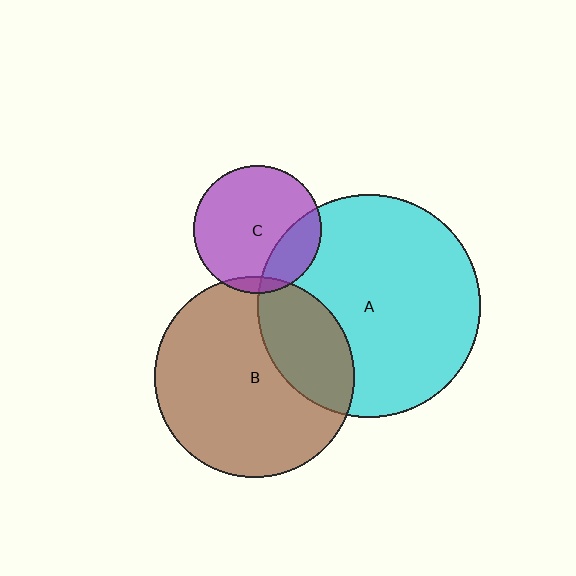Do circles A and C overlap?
Yes.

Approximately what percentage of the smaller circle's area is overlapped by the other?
Approximately 25%.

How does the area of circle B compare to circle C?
Approximately 2.5 times.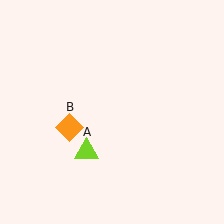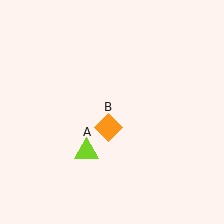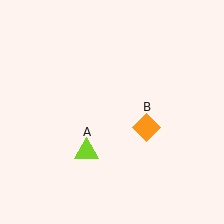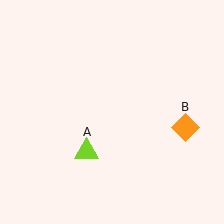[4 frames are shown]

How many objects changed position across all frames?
1 object changed position: orange diamond (object B).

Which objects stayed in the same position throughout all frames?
Lime triangle (object A) remained stationary.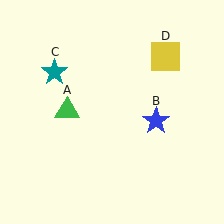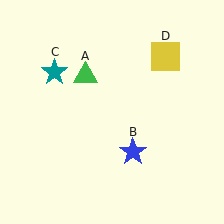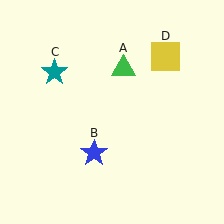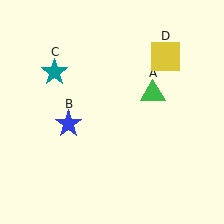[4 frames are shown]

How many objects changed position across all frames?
2 objects changed position: green triangle (object A), blue star (object B).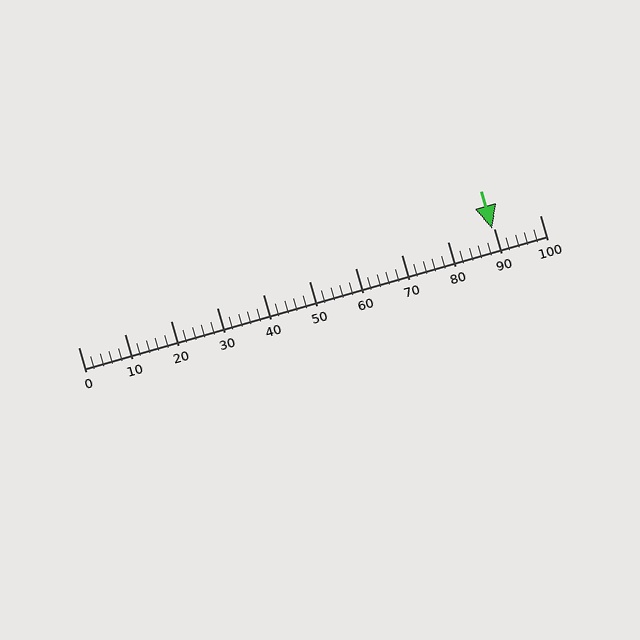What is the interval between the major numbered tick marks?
The major tick marks are spaced 10 units apart.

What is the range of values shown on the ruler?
The ruler shows values from 0 to 100.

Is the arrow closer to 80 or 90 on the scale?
The arrow is closer to 90.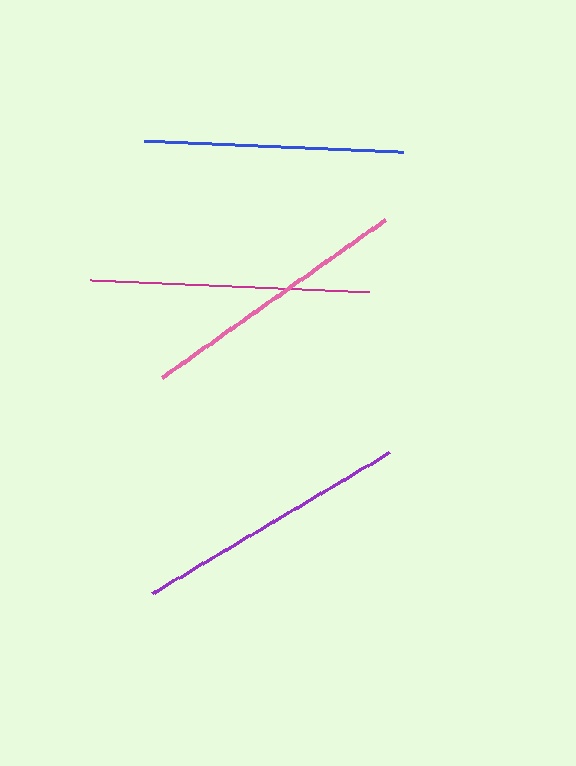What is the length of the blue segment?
The blue segment is approximately 259 pixels long.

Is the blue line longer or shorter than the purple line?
The purple line is longer than the blue line.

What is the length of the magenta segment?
The magenta segment is approximately 279 pixels long.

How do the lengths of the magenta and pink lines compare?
The magenta and pink lines are approximately the same length.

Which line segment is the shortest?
The blue line is the shortest at approximately 259 pixels.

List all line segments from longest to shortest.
From longest to shortest: magenta, purple, pink, blue.